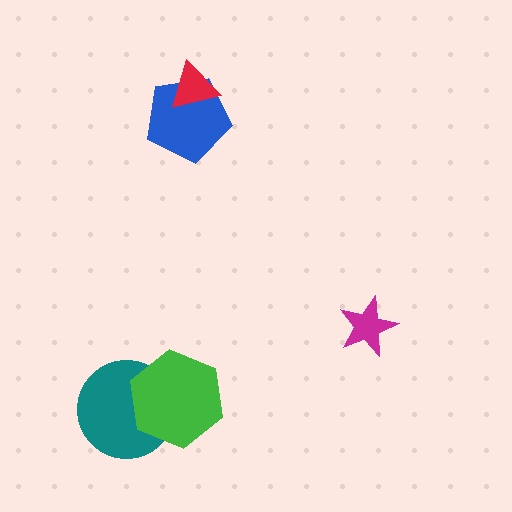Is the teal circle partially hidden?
Yes, it is partially covered by another shape.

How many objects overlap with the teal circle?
1 object overlaps with the teal circle.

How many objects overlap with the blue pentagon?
1 object overlaps with the blue pentagon.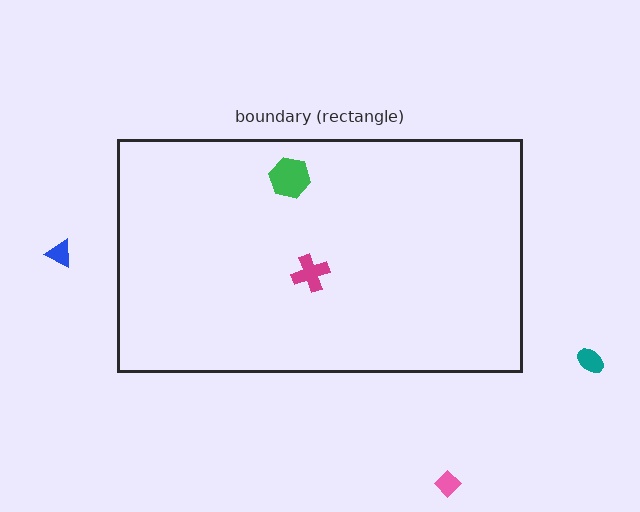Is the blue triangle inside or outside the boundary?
Outside.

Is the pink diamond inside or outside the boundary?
Outside.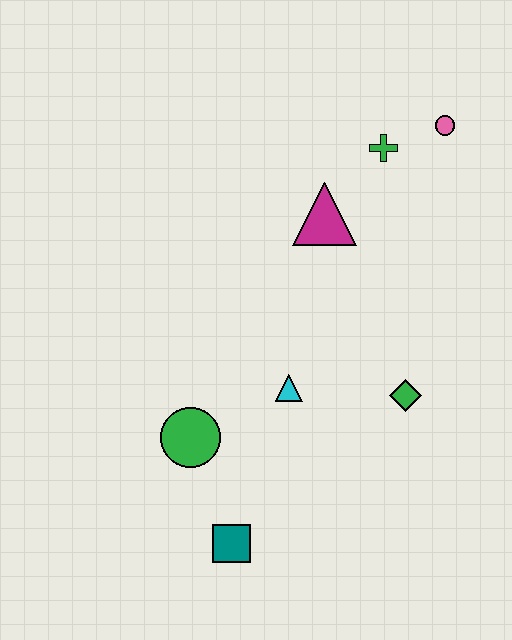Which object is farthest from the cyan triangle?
The pink circle is farthest from the cyan triangle.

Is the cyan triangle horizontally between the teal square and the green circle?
No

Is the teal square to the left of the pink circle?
Yes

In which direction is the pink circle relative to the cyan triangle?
The pink circle is above the cyan triangle.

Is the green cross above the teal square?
Yes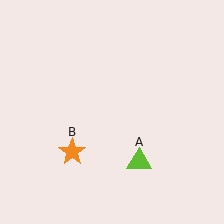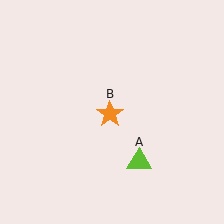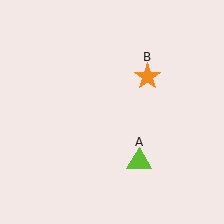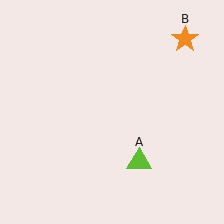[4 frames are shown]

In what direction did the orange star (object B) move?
The orange star (object B) moved up and to the right.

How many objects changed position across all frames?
1 object changed position: orange star (object B).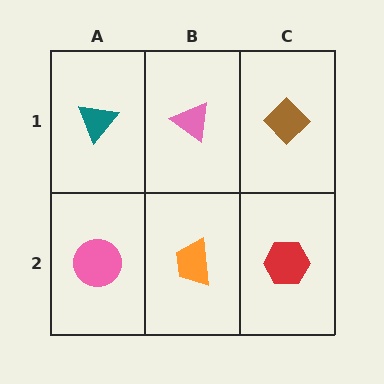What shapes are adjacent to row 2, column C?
A brown diamond (row 1, column C), an orange trapezoid (row 2, column B).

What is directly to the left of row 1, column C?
A pink triangle.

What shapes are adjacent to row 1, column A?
A pink circle (row 2, column A), a pink triangle (row 1, column B).